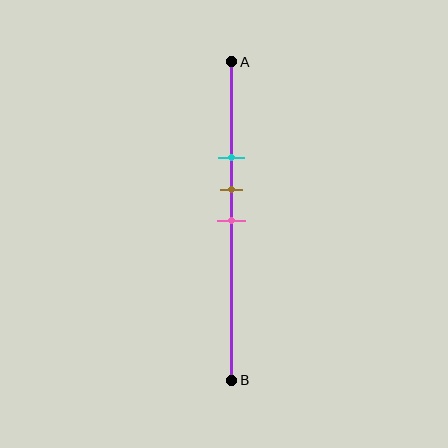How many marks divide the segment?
There are 3 marks dividing the segment.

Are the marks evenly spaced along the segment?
Yes, the marks are approximately evenly spaced.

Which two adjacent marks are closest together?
The brown and pink marks are the closest adjacent pair.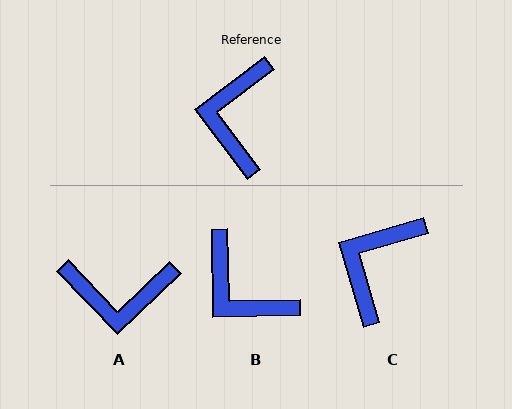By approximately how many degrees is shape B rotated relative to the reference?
Approximately 54 degrees counter-clockwise.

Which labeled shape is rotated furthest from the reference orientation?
A, about 97 degrees away.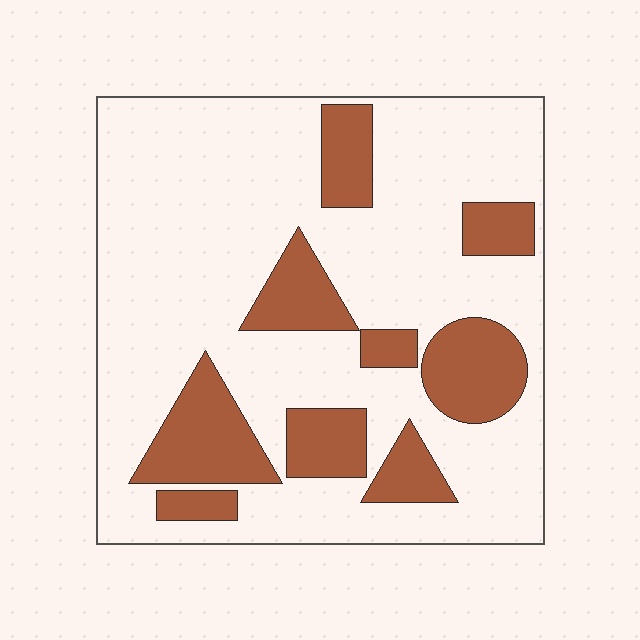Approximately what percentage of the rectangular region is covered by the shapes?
Approximately 25%.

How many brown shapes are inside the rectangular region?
9.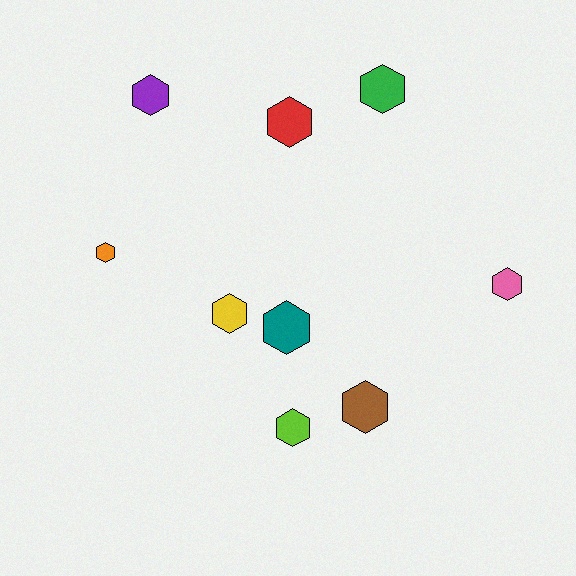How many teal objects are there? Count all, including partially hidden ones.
There is 1 teal object.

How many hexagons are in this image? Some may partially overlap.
There are 9 hexagons.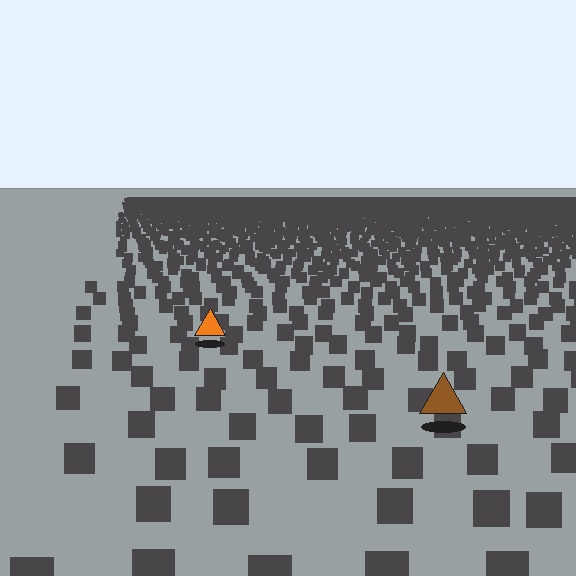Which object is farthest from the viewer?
The orange triangle is farthest from the viewer. It appears smaller and the ground texture around it is denser.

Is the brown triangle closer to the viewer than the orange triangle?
Yes. The brown triangle is closer — you can tell from the texture gradient: the ground texture is coarser near it.